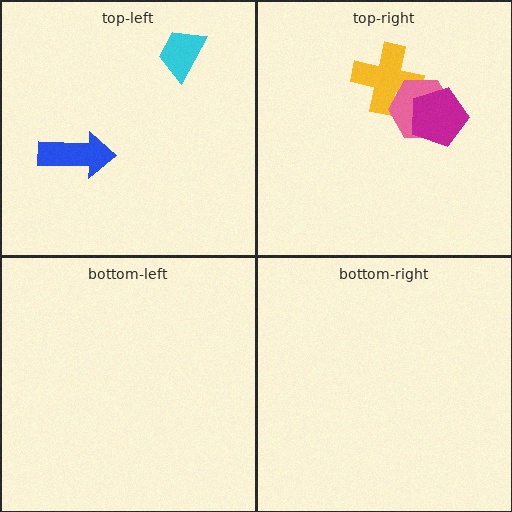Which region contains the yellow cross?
The top-right region.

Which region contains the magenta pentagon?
The top-right region.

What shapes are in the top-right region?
The yellow cross, the pink hexagon, the magenta pentagon.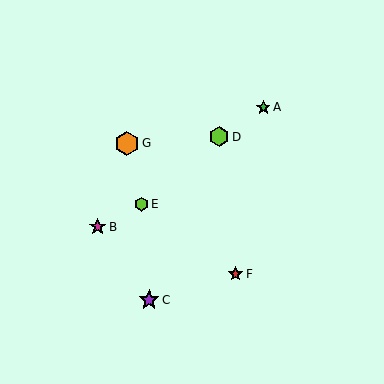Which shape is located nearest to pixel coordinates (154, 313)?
The purple star (labeled C) at (149, 300) is nearest to that location.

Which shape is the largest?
The orange hexagon (labeled G) is the largest.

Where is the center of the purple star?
The center of the purple star is at (149, 300).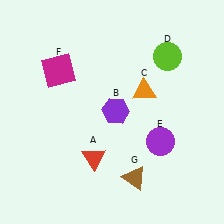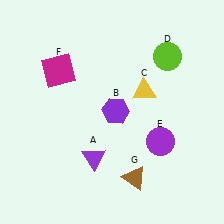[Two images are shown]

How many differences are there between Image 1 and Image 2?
There are 2 differences between the two images.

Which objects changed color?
A changed from red to purple. C changed from orange to yellow.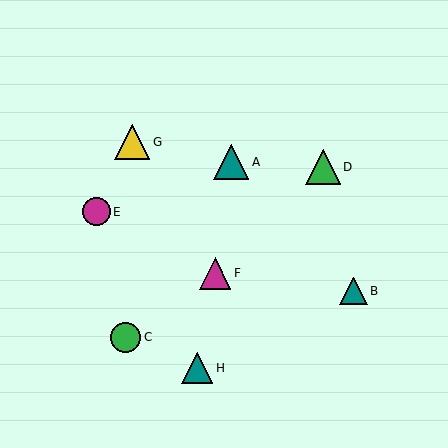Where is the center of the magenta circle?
The center of the magenta circle is at (96, 212).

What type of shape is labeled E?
Shape E is a magenta circle.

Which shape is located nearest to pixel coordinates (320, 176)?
The green triangle (labeled D) at (323, 167) is nearest to that location.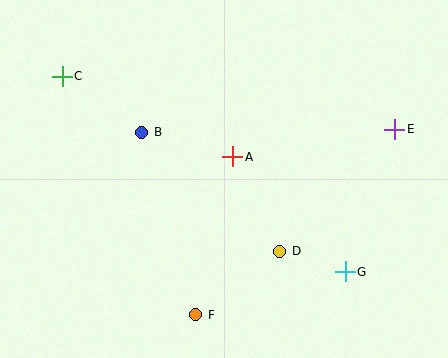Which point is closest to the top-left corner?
Point C is closest to the top-left corner.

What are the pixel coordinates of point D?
Point D is at (280, 251).